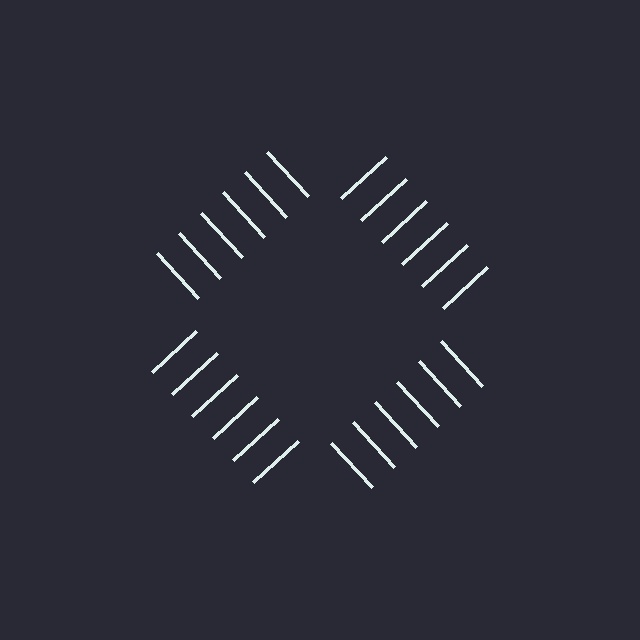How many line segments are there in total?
24 — 6 along each of the 4 edges.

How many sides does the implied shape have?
4 sides — the line-ends trace a square.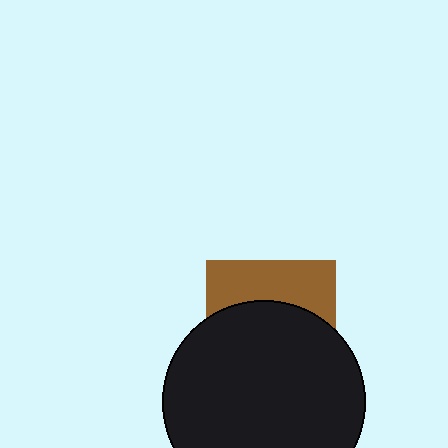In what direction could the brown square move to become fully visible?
The brown square could move up. That would shift it out from behind the black circle entirely.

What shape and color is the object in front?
The object in front is a black circle.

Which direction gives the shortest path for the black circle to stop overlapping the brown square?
Moving down gives the shortest separation.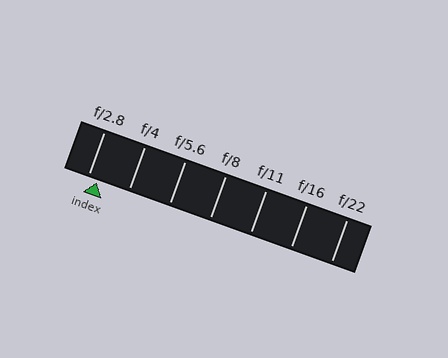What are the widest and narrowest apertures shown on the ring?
The widest aperture shown is f/2.8 and the narrowest is f/22.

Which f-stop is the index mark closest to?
The index mark is closest to f/2.8.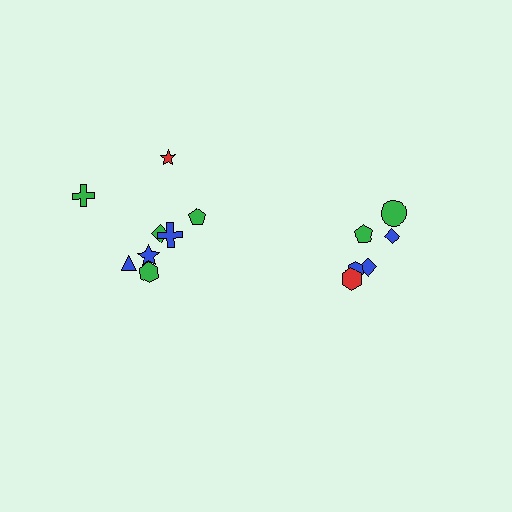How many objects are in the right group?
There are 6 objects.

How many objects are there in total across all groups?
There are 14 objects.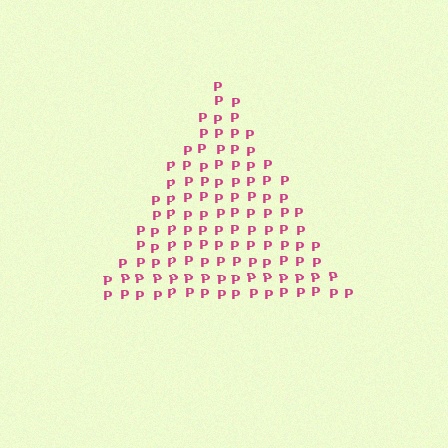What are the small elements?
The small elements are letter P's.